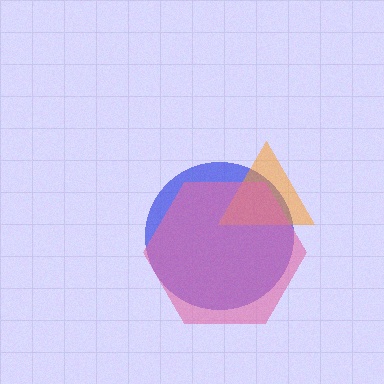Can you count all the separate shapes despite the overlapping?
Yes, there are 3 separate shapes.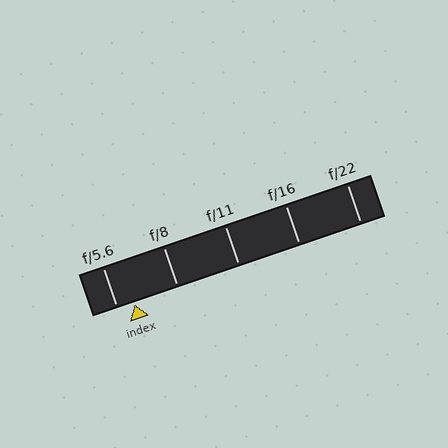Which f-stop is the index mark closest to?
The index mark is closest to f/5.6.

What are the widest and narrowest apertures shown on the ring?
The widest aperture shown is f/5.6 and the narrowest is f/22.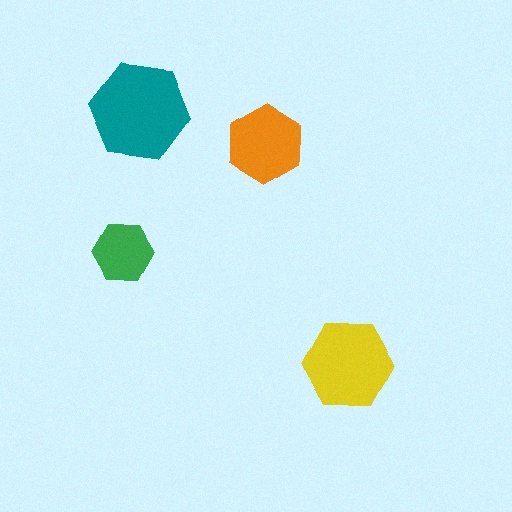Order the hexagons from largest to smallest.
the teal one, the yellow one, the orange one, the green one.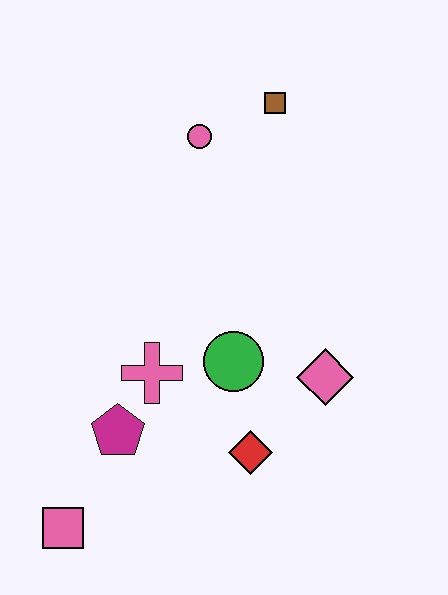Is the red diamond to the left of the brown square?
Yes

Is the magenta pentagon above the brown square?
No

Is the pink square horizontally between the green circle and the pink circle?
No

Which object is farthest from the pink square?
The brown square is farthest from the pink square.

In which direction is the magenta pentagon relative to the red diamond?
The magenta pentagon is to the left of the red diamond.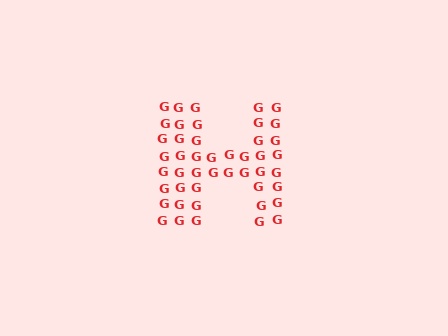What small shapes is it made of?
It is made of small letter G's.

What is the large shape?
The large shape is the letter H.